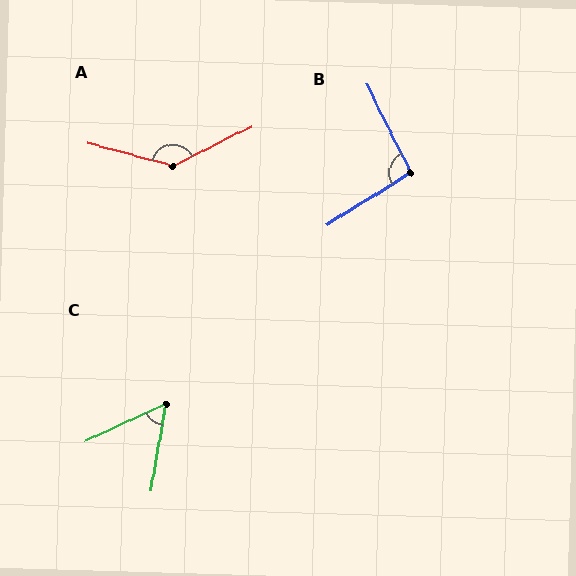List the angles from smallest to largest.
C (55°), B (95°), A (139°).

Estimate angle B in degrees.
Approximately 95 degrees.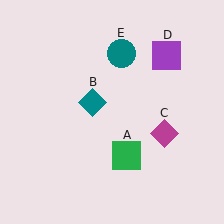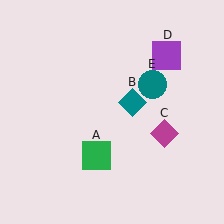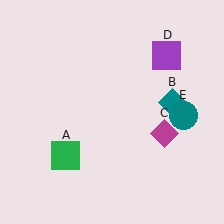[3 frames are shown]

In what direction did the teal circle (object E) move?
The teal circle (object E) moved down and to the right.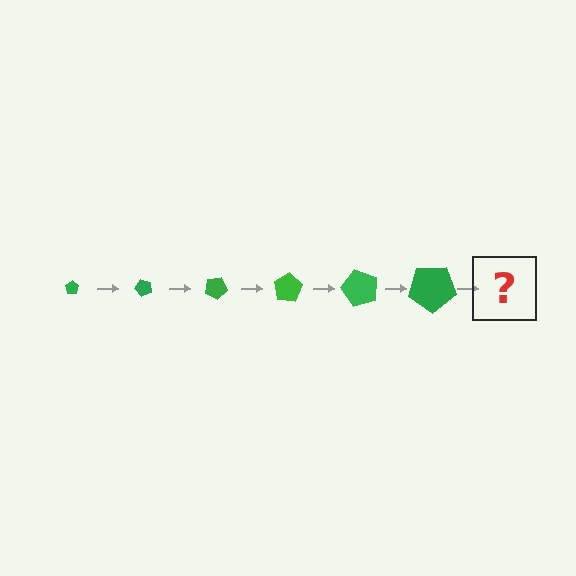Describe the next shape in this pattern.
It should be a pentagon, larger than the previous one and rotated 300 degrees from the start.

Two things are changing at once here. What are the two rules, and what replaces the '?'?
The two rules are that the pentagon grows larger each step and it rotates 50 degrees each step. The '?' should be a pentagon, larger than the previous one and rotated 300 degrees from the start.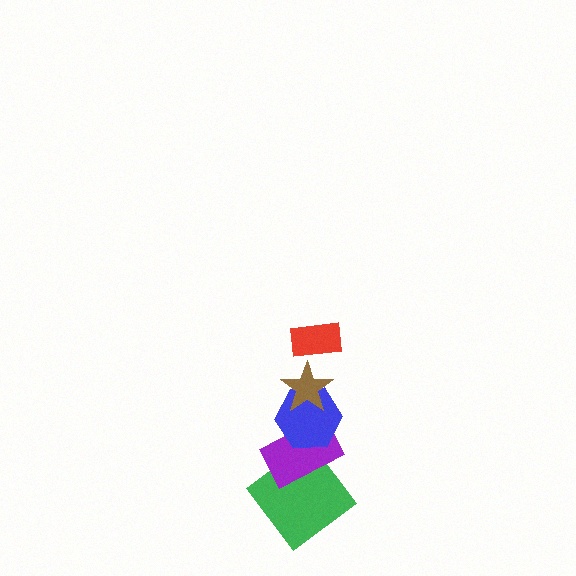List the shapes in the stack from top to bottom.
From top to bottom: the red rectangle, the brown star, the blue hexagon, the purple rectangle, the green diamond.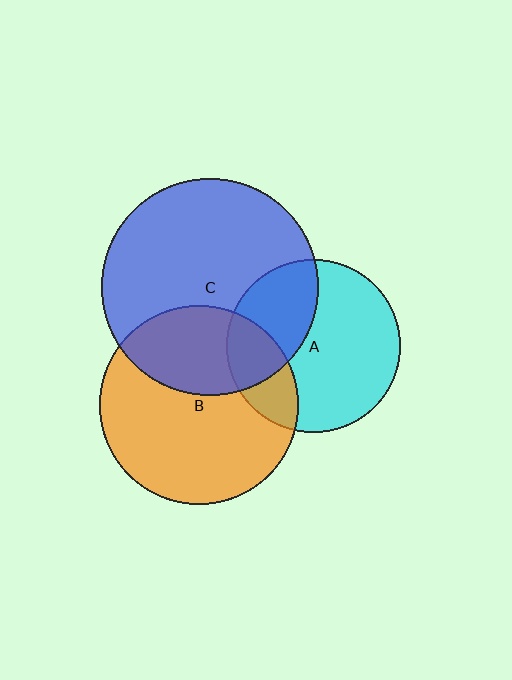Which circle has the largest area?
Circle C (blue).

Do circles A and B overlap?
Yes.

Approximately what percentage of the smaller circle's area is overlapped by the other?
Approximately 25%.